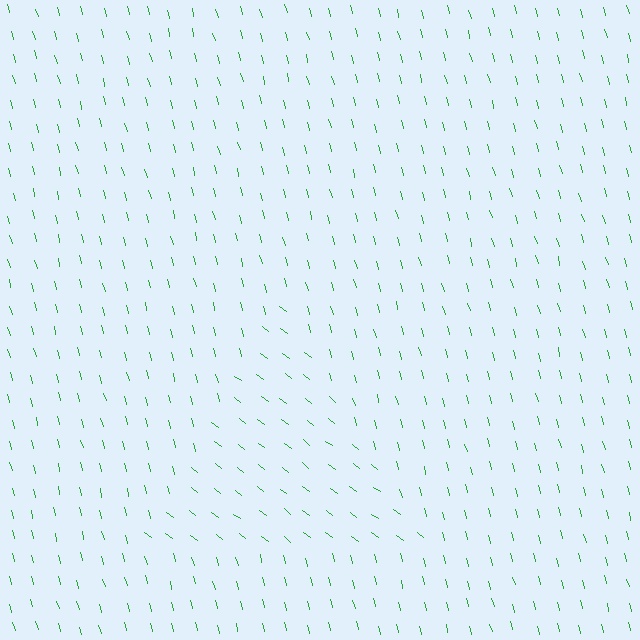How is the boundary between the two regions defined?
The boundary is defined purely by a change in line orientation (approximately 39 degrees difference). All lines are the same color and thickness.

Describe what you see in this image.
The image is filled with small green line segments. A triangle region in the image has lines oriented differently from the surrounding lines, creating a visible texture boundary.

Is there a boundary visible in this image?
Yes, there is a texture boundary formed by a change in line orientation.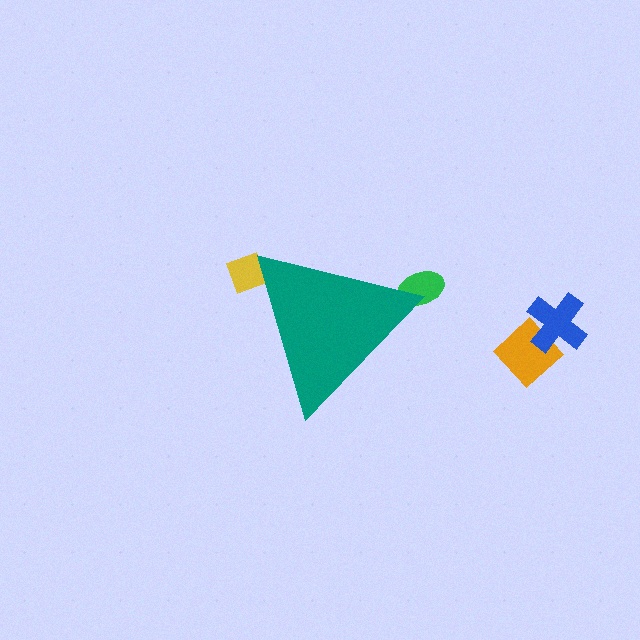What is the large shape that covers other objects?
A teal triangle.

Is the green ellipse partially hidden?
Yes, the green ellipse is partially hidden behind the teal triangle.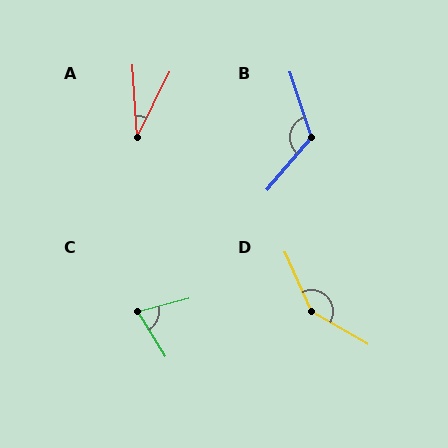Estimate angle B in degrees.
Approximately 122 degrees.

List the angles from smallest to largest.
A (30°), C (72°), B (122°), D (144°).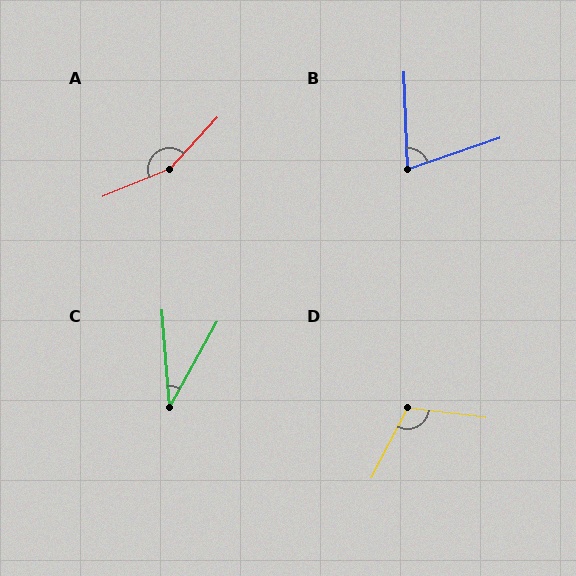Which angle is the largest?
A, at approximately 156 degrees.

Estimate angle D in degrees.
Approximately 110 degrees.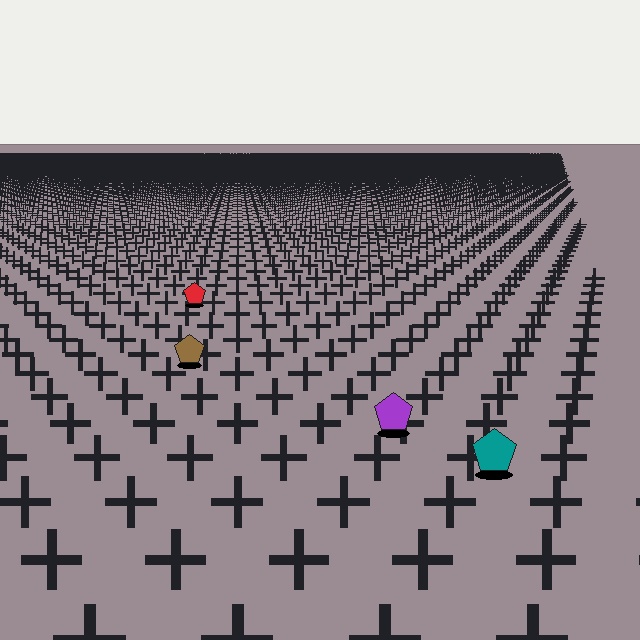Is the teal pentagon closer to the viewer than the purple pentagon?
Yes. The teal pentagon is closer — you can tell from the texture gradient: the ground texture is coarser near it.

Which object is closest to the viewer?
The teal pentagon is closest. The texture marks near it are larger and more spread out.